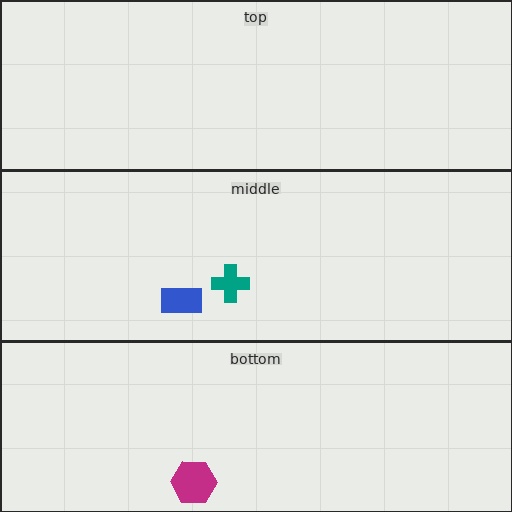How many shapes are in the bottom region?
1.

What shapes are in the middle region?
The blue rectangle, the teal cross.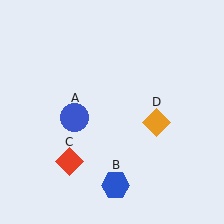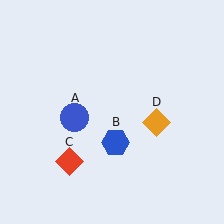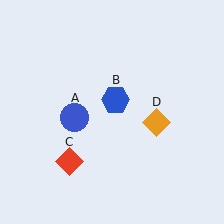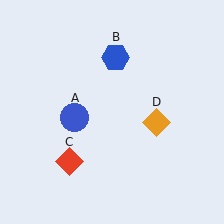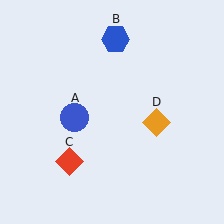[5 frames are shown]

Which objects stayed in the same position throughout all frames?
Blue circle (object A) and red diamond (object C) and orange diamond (object D) remained stationary.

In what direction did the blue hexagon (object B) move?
The blue hexagon (object B) moved up.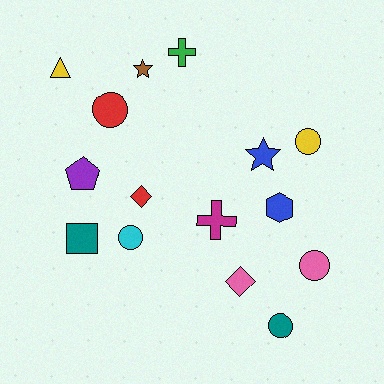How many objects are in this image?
There are 15 objects.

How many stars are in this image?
There are 2 stars.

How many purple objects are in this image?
There is 1 purple object.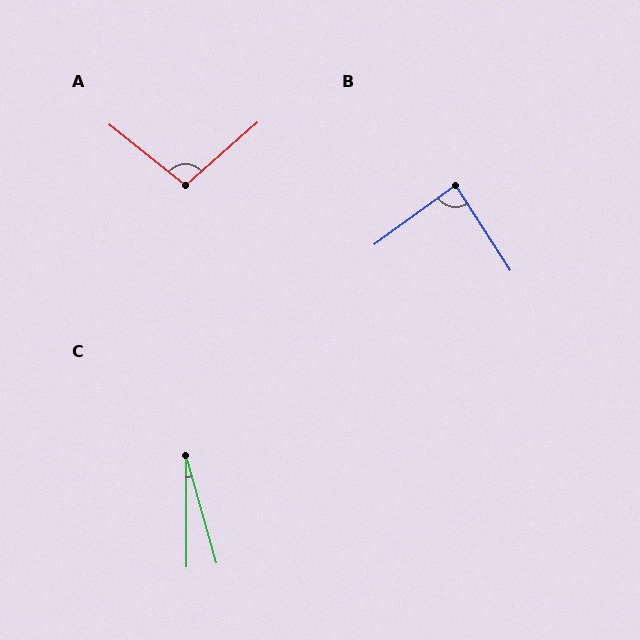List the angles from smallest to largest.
C (16°), B (87°), A (100°).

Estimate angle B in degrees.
Approximately 87 degrees.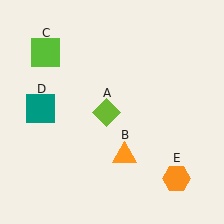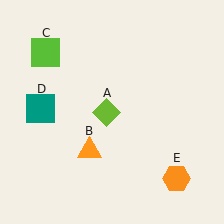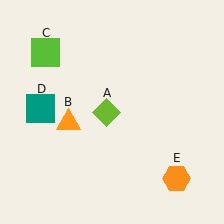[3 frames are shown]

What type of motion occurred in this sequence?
The orange triangle (object B) rotated clockwise around the center of the scene.